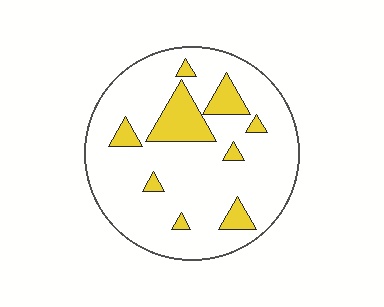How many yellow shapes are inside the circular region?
9.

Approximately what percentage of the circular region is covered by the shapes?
Approximately 15%.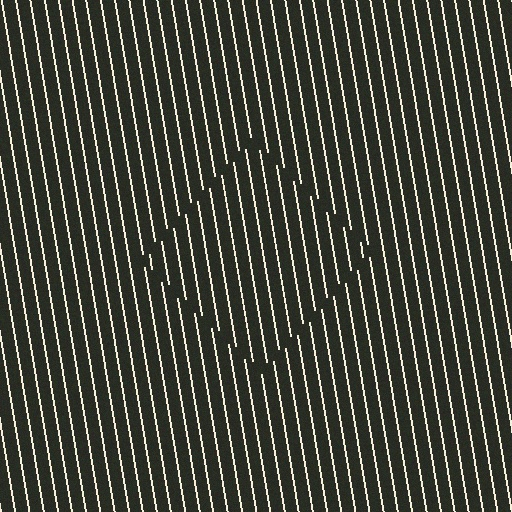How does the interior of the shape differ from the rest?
The interior of the shape contains the same grating, shifted by half a period — the contour is defined by the phase discontinuity where line-ends from the inner and outer gratings abut.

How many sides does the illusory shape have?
4 sides — the line-ends trace a square.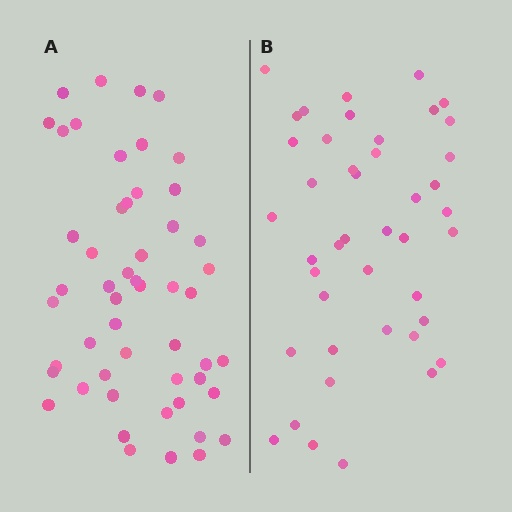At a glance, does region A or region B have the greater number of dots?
Region A (the left region) has more dots.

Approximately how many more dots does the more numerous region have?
Region A has roughly 8 or so more dots than region B.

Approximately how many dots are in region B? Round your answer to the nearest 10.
About 40 dots. (The exact count is 43, which rounds to 40.)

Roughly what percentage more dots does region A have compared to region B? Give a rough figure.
About 20% more.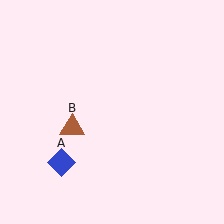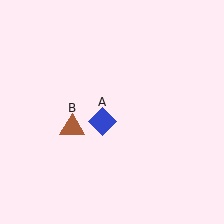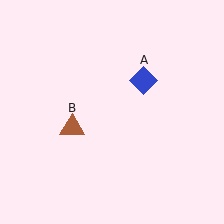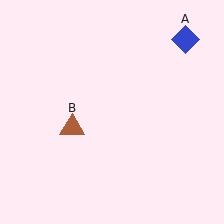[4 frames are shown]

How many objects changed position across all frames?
1 object changed position: blue diamond (object A).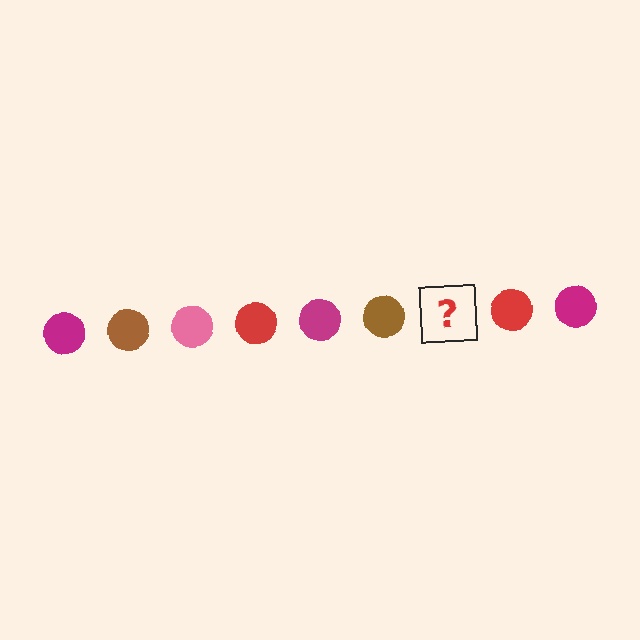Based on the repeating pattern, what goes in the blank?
The blank should be a pink circle.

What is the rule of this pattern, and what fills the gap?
The rule is that the pattern cycles through magenta, brown, pink, red circles. The gap should be filled with a pink circle.